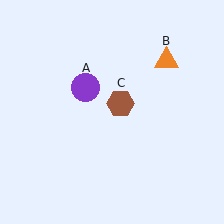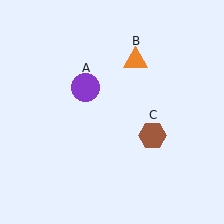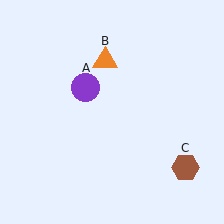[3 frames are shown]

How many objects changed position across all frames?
2 objects changed position: orange triangle (object B), brown hexagon (object C).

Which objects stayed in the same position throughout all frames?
Purple circle (object A) remained stationary.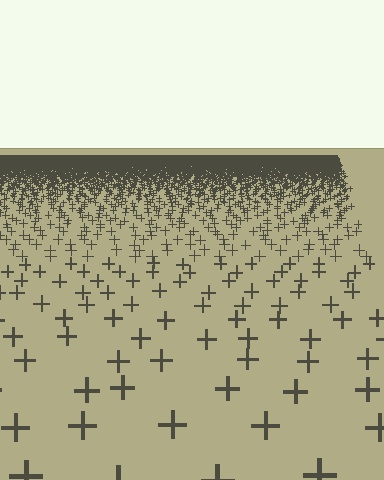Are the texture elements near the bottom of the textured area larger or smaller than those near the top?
Larger. Near the bottom, elements are closer to the viewer and appear at a bigger on-screen size.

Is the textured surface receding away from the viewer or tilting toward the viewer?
The surface is receding away from the viewer. Texture elements get smaller and denser toward the top.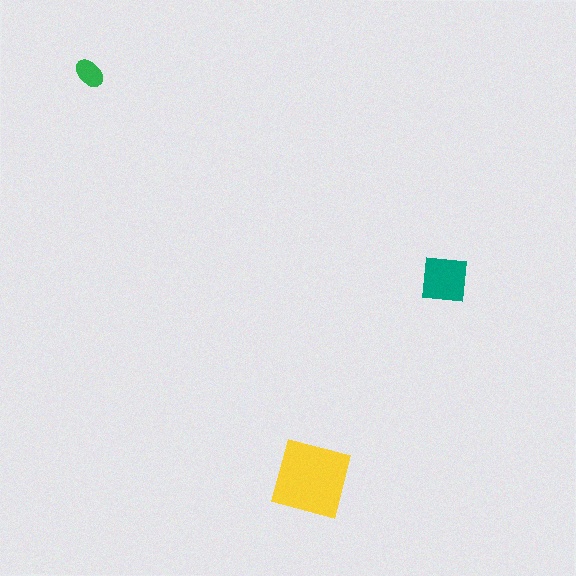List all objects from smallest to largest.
The green ellipse, the teal square, the yellow square.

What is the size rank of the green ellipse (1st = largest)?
3rd.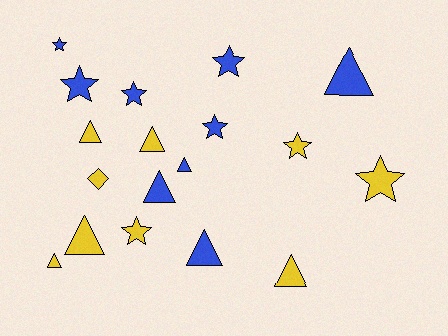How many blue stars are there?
There are 5 blue stars.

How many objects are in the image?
There are 18 objects.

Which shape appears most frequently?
Triangle, with 9 objects.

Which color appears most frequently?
Yellow, with 9 objects.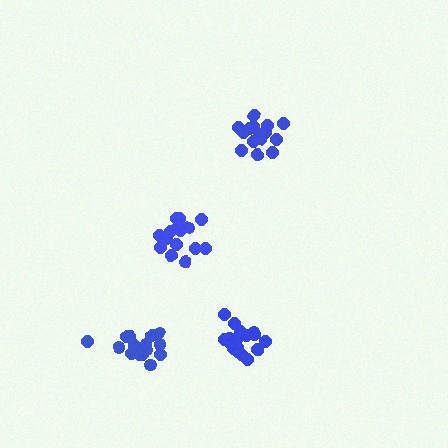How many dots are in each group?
Group 1: 15 dots, Group 2: 18 dots, Group 3: 15 dots, Group 4: 16 dots (64 total).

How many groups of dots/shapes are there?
There are 4 groups.